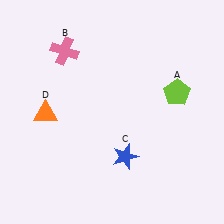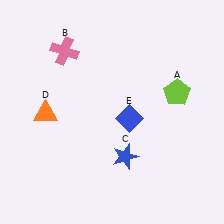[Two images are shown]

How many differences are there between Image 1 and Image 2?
There is 1 difference between the two images.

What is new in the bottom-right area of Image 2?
A blue diamond (E) was added in the bottom-right area of Image 2.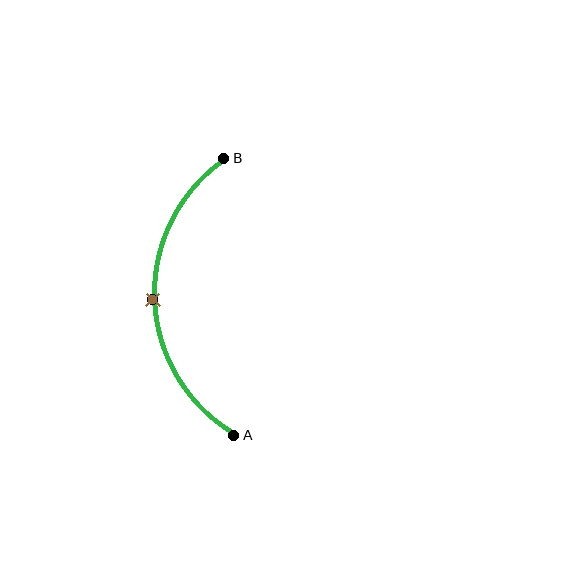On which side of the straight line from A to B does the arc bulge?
The arc bulges to the left of the straight line connecting A and B.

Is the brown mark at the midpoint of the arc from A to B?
Yes. The brown mark lies on the arc at equal arc-length from both A and B — it is the arc midpoint.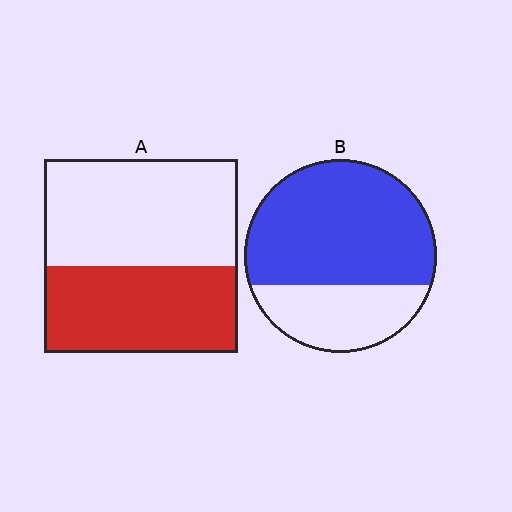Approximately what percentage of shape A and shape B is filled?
A is approximately 45% and B is approximately 70%.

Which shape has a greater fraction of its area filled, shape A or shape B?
Shape B.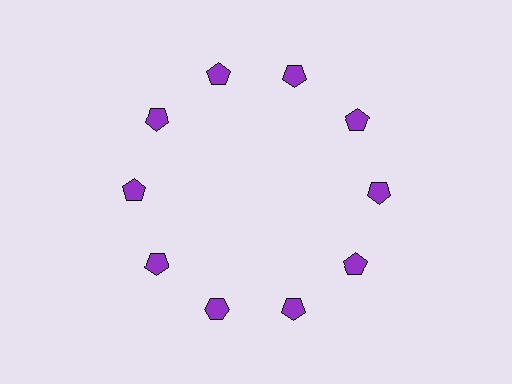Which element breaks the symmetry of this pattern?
The purple hexagon at roughly the 7 o'clock position breaks the symmetry. All other shapes are purple pentagons.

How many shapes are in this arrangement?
There are 10 shapes arranged in a ring pattern.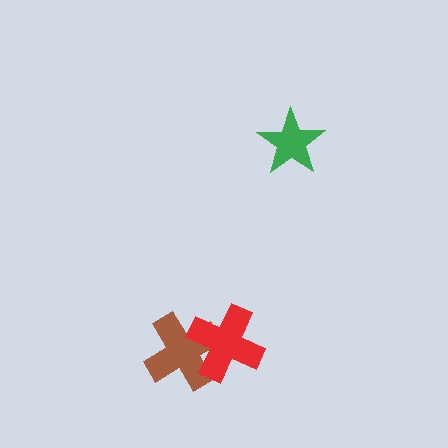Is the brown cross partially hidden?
Yes, it is partially covered by another shape.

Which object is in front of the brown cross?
The red cross is in front of the brown cross.